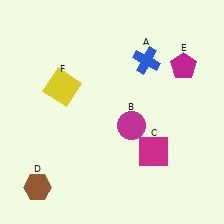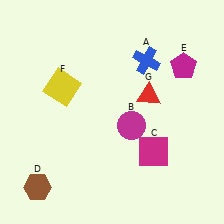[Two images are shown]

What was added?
A red triangle (G) was added in Image 2.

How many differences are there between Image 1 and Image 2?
There is 1 difference between the two images.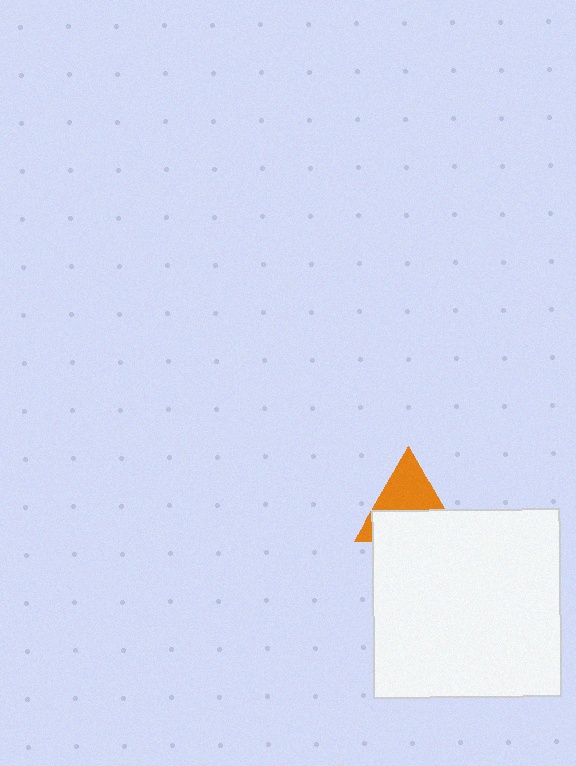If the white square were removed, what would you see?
You would see the complete orange triangle.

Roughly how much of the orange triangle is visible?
About half of it is visible (roughly 50%).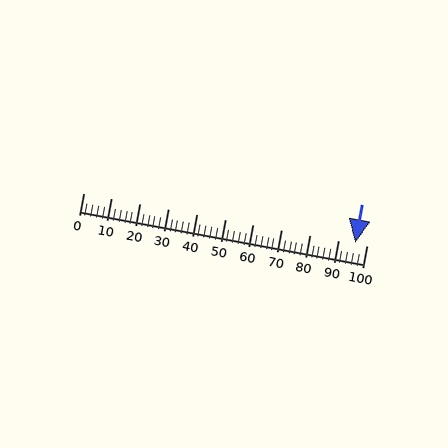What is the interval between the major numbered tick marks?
The major tick marks are spaced 10 units apart.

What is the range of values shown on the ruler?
The ruler shows values from 0 to 100.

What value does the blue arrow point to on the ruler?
The blue arrow points to approximately 96.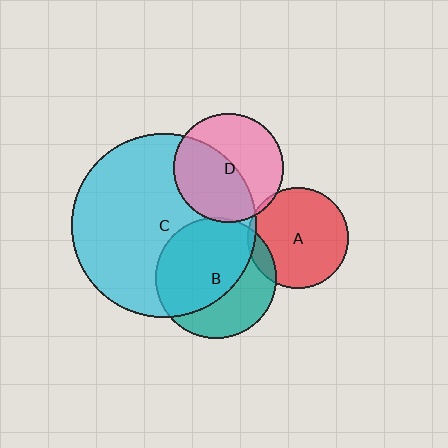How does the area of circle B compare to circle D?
Approximately 1.2 times.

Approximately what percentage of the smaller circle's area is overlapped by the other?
Approximately 50%.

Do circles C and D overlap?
Yes.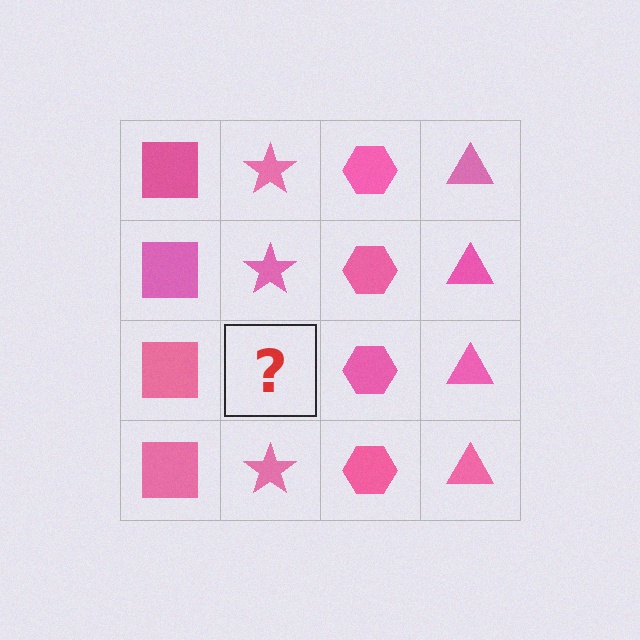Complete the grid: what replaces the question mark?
The question mark should be replaced with a pink star.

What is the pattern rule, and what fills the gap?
The rule is that each column has a consistent shape. The gap should be filled with a pink star.